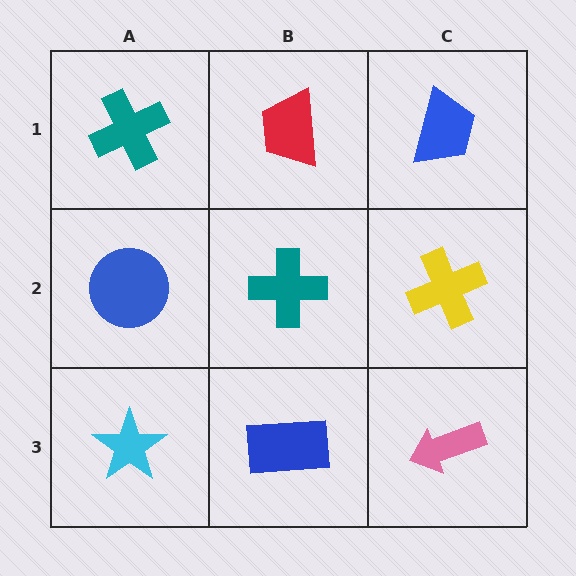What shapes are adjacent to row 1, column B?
A teal cross (row 2, column B), a teal cross (row 1, column A), a blue trapezoid (row 1, column C).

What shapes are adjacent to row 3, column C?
A yellow cross (row 2, column C), a blue rectangle (row 3, column B).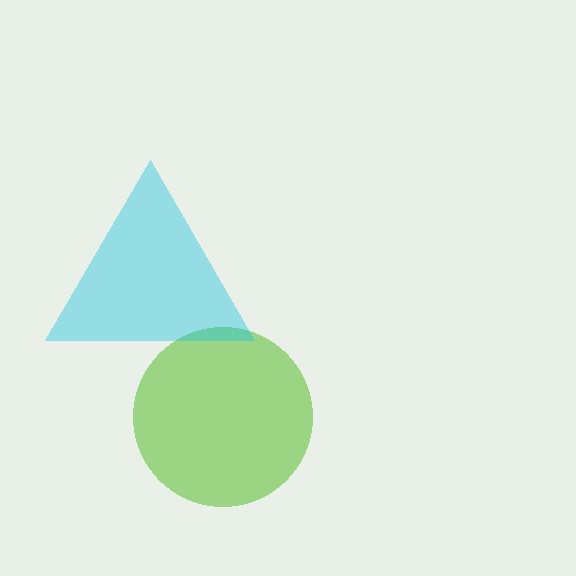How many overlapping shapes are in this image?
There are 2 overlapping shapes in the image.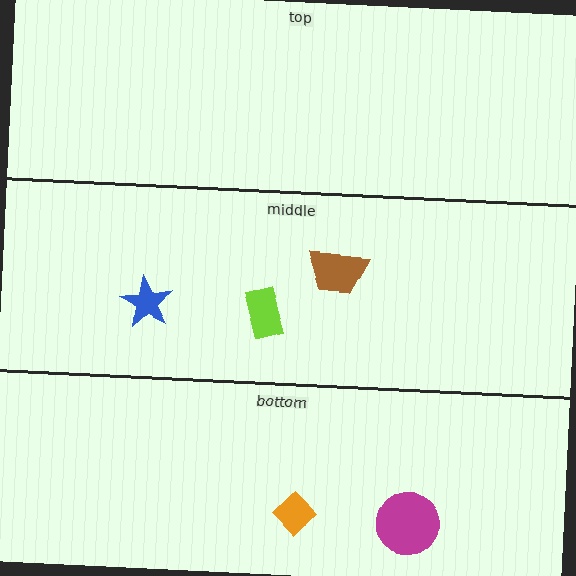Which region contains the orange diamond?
The bottom region.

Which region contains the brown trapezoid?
The middle region.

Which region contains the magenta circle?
The bottom region.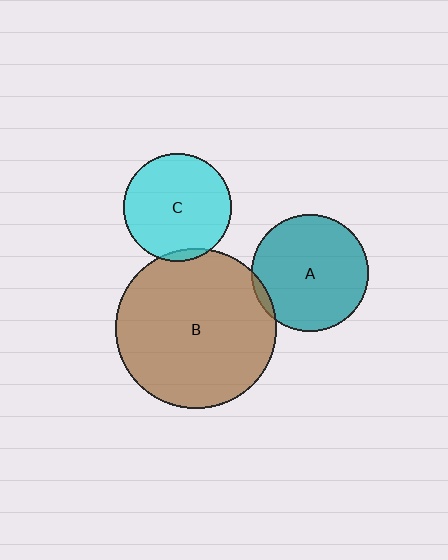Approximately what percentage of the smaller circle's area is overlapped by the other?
Approximately 5%.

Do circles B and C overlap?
Yes.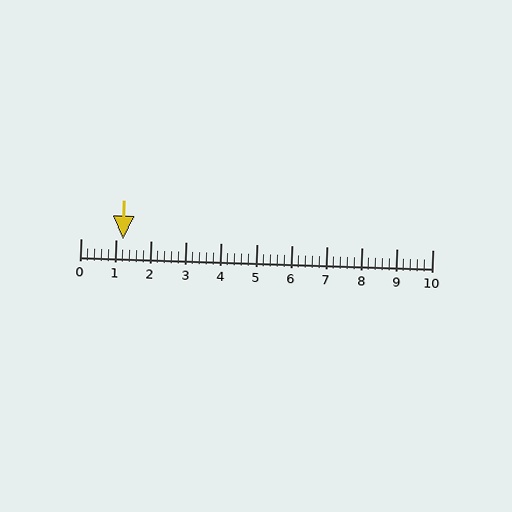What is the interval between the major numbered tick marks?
The major tick marks are spaced 1 units apart.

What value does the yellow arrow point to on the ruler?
The yellow arrow points to approximately 1.2.